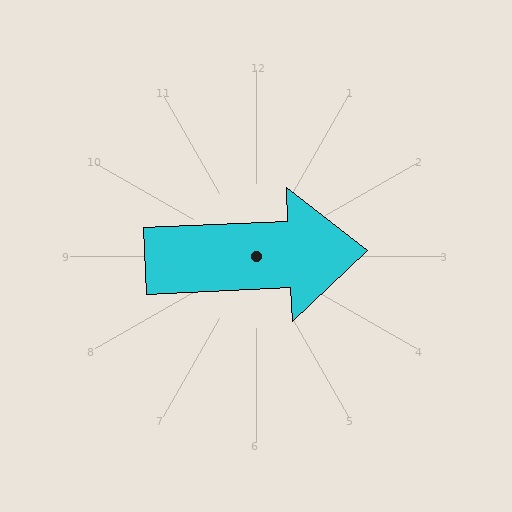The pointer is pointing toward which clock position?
Roughly 3 o'clock.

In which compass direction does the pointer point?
East.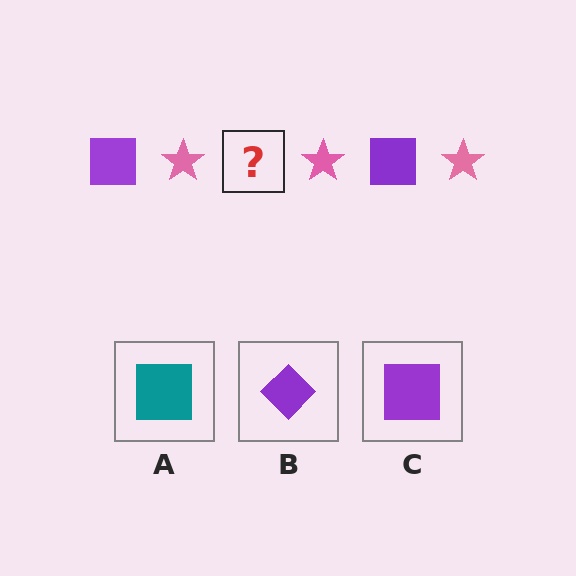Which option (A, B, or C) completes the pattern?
C.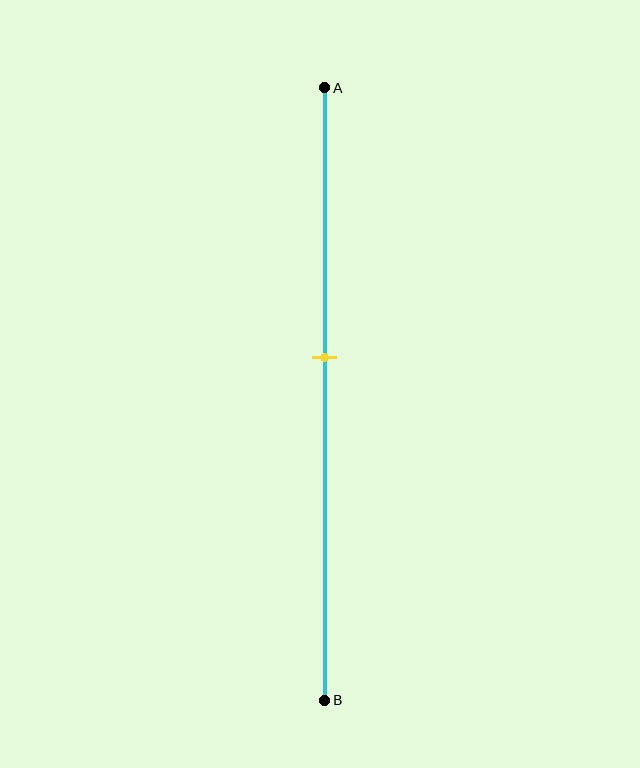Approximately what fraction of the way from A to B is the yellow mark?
The yellow mark is approximately 45% of the way from A to B.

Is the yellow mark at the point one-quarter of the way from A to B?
No, the mark is at about 45% from A, not at the 25% one-quarter point.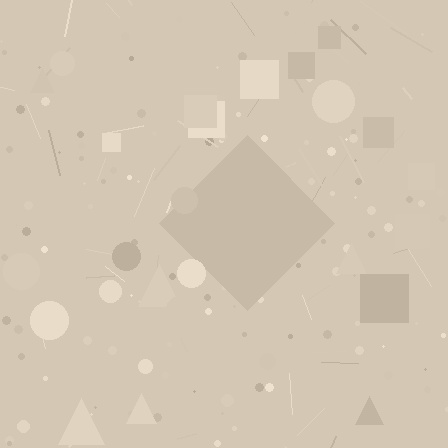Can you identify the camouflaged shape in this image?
The camouflaged shape is a diamond.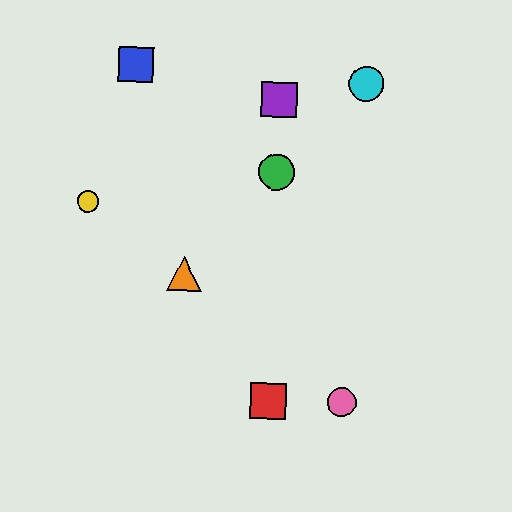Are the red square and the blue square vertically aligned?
No, the red square is at x≈268 and the blue square is at x≈136.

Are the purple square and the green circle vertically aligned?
Yes, both are at x≈279.